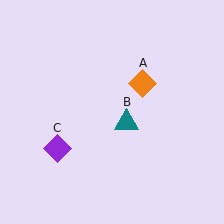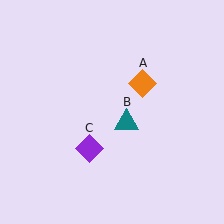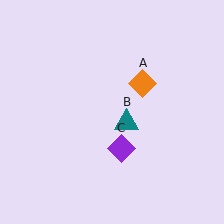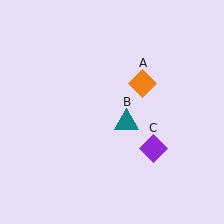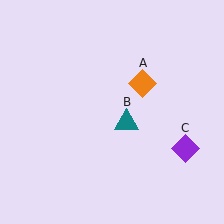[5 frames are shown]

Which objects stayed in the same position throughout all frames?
Orange diamond (object A) and teal triangle (object B) remained stationary.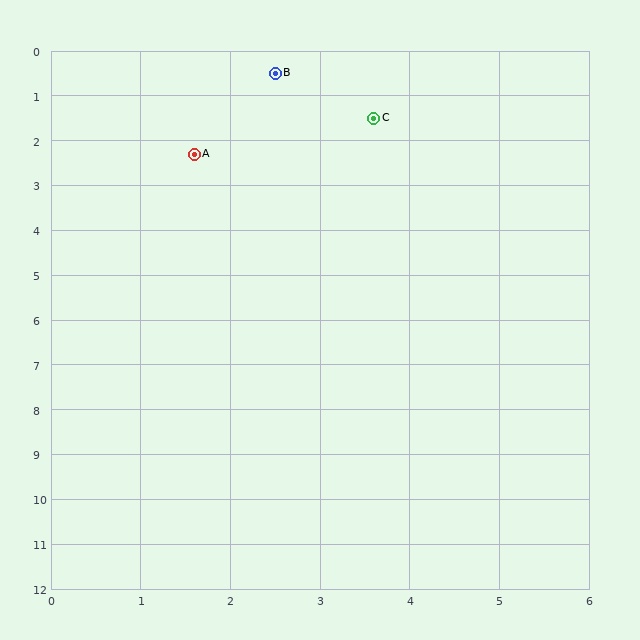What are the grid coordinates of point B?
Point B is at approximately (2.5, 0.5).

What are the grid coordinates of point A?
Point A is at approximately (1.6, 2.3).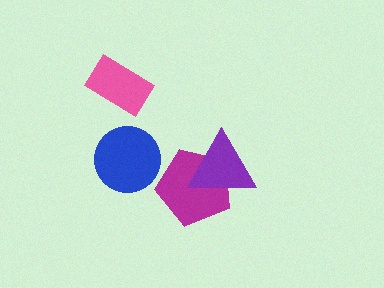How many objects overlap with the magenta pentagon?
1 object overlaps with the magenta pentagon.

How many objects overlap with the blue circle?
0 objects overlap with the blue circle.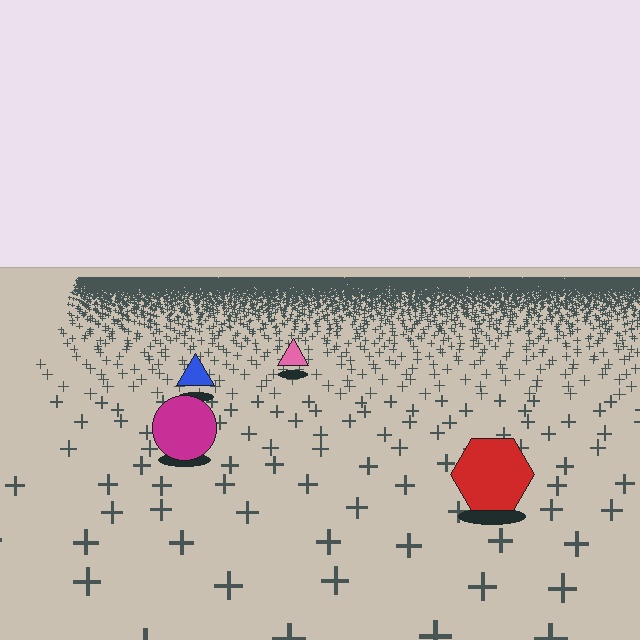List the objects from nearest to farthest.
From nearest to farthest: the red hexagon, the magenta circle, the blue triangle, the pink triangle.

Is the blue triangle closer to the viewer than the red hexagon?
No. The red hexagon is closer — you can tell from the texture gradient: the ground texture is coarser near it.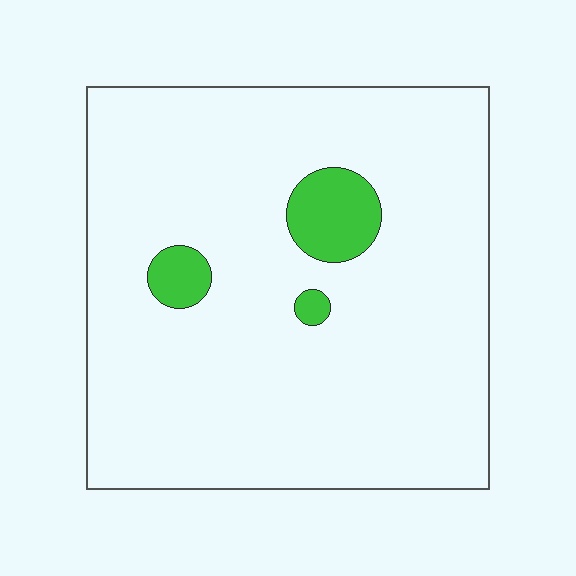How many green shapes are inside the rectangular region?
3.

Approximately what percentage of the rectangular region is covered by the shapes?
Approximately 5%.